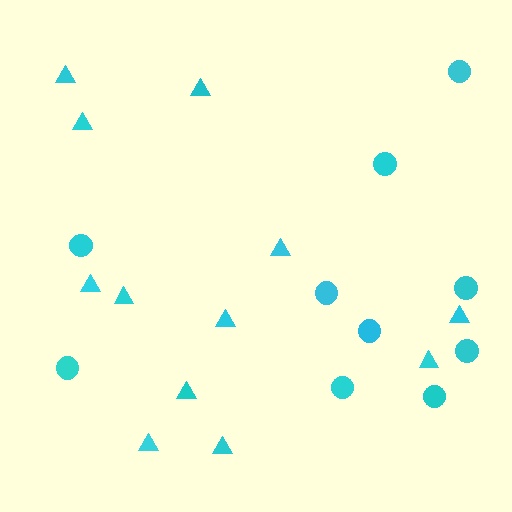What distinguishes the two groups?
There are 2 groups: one group of triangles (12) and one group of circles (10).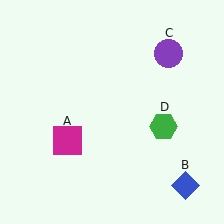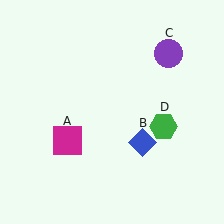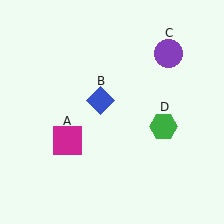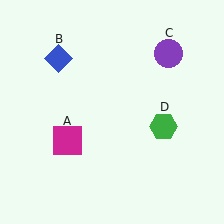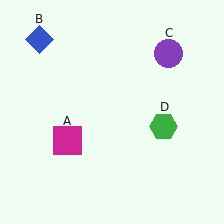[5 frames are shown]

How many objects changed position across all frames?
1 object changed position: blue diamond (object B).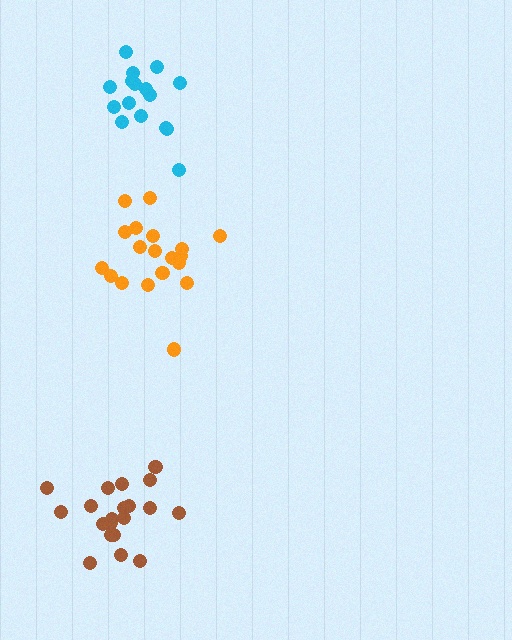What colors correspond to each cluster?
The clusters are colored: brown, orange, cyan.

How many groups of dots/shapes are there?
There are 3 groups.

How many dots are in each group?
Group 1: 20 dots, Group 2: 19 dots, Group 3: 16 dots (55 total).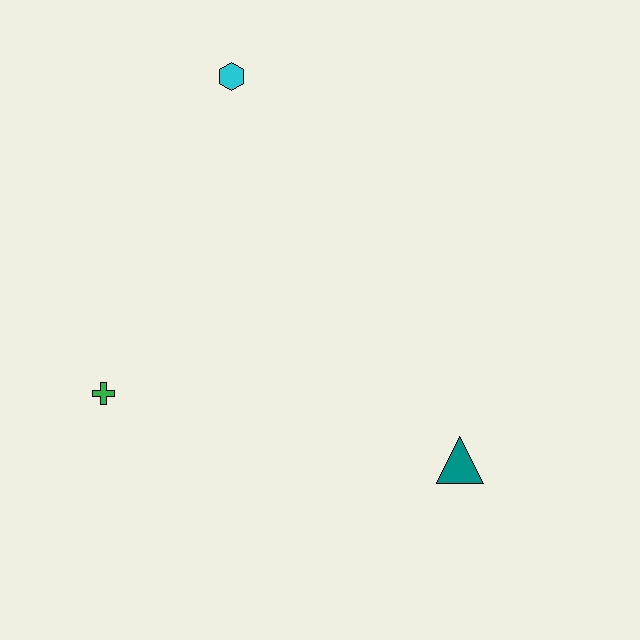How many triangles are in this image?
There is 1 triangle.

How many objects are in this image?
There are 3 objects.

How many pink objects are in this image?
There are no pink objects.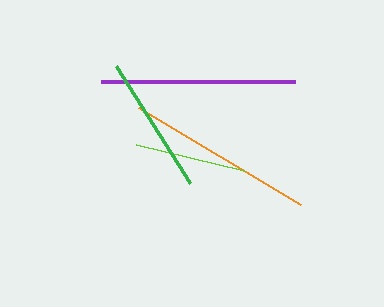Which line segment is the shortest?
The lime line is the shortest at approximately 111 pixels.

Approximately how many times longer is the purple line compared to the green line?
The purple line is approximately 1.4 times the length of the green line.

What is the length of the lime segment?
The lime segment is approximately 111 pixels long.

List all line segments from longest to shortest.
From longest to shortest: purple, orange, green, lime.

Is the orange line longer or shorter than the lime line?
The orange line is longer than the lime line.